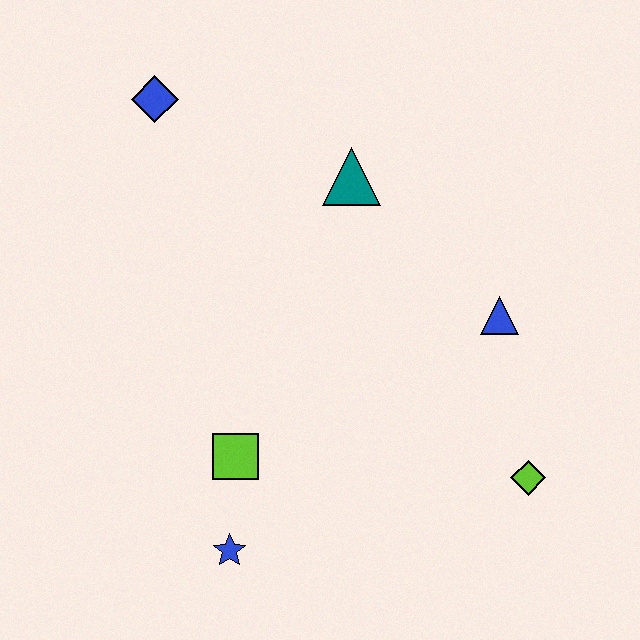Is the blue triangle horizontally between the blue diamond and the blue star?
No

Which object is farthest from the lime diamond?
The blue diamond is farthest from the lime diamond.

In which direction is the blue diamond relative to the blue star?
The blue diamond is above the blue star.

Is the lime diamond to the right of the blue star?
Yes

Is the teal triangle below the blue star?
No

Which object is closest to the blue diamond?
The teal triangle is closest to the blue diamond.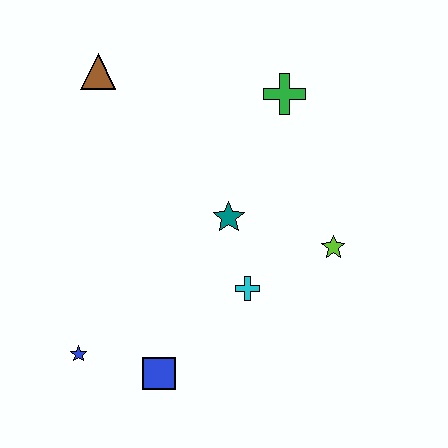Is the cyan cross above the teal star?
No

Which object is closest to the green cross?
The teal star is closest to the green cross.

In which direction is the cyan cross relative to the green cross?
The cyan cross is below the green cross.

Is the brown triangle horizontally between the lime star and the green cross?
No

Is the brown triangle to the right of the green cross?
No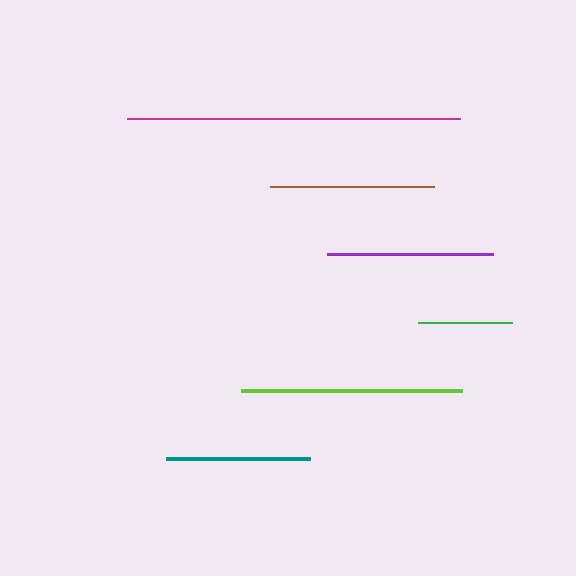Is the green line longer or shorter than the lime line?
The lime line is longer than the green line.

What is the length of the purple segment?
The purple segment is approximately 166 pixels long.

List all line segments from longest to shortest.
From longest to shortest: magenta, lime, purple, brown, teal, green.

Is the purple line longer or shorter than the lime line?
The lime line is longer than the purple line.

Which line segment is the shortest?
The green line is the shortest at approximately 94 pixels.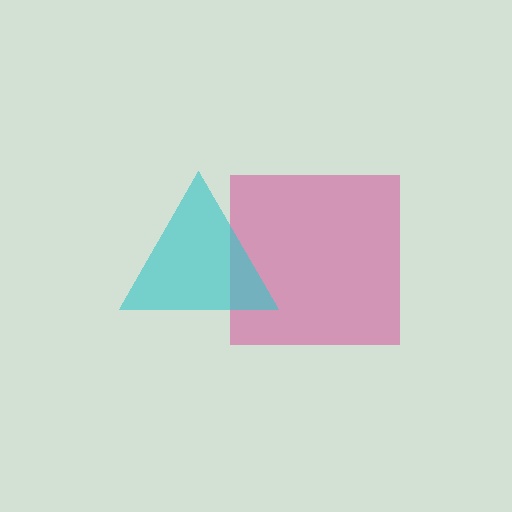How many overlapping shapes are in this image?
There are 2 overlapping shapes in the image.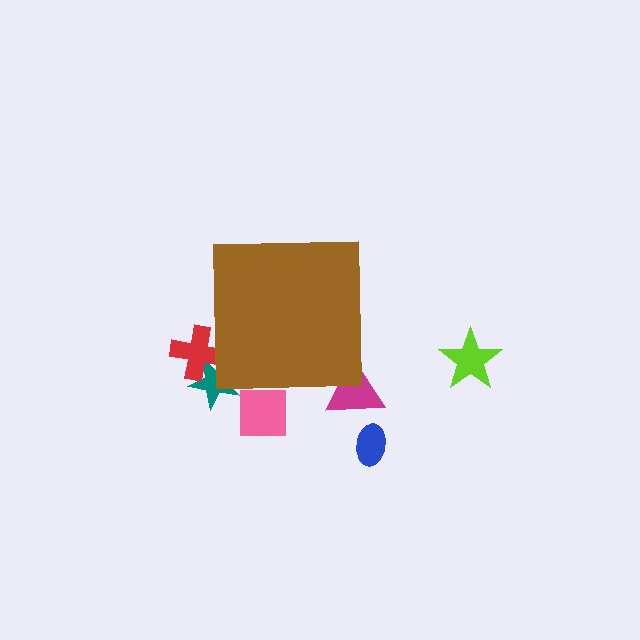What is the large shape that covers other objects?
A brown square.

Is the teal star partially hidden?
Yes, the teal star is partially hidden behind the brown square.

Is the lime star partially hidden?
No, the lime star is fully visible.